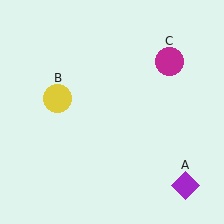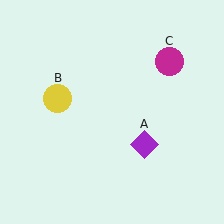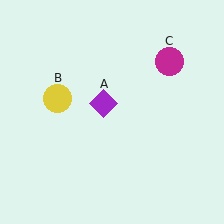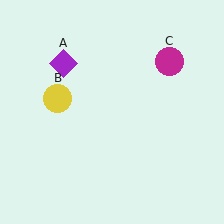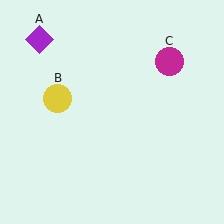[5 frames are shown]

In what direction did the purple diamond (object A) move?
The purple diamond (object A) moved up and to the left.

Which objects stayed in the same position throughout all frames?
Yellow circle (object B) and magenta circle (object C) remained stationary.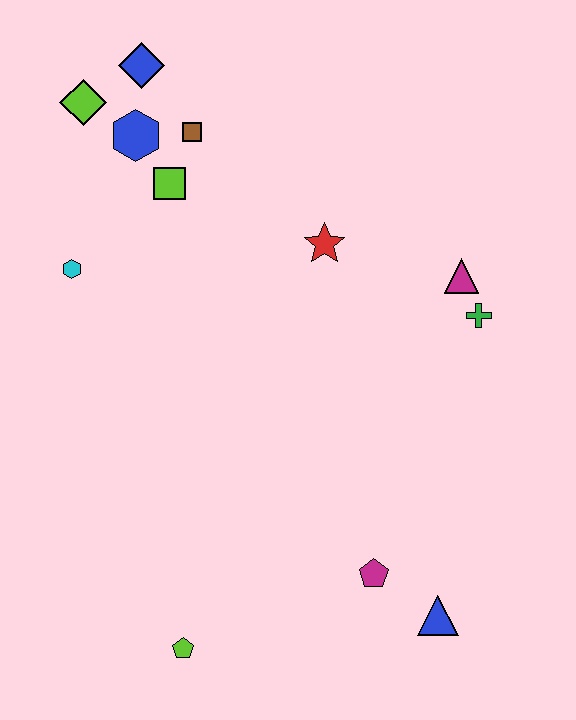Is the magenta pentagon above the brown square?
No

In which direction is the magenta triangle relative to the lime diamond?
The magenta triangle is to the right of the lime diamond.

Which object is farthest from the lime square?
The blue triangle is farthest from the lime square.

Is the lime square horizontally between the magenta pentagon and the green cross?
No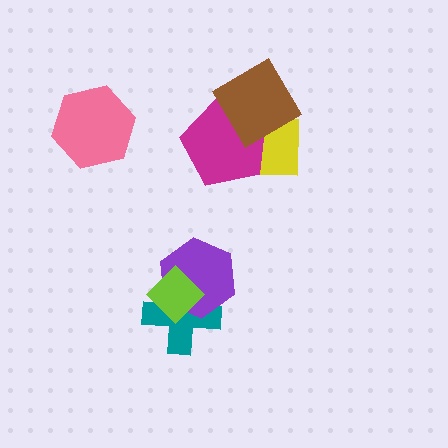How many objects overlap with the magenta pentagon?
2 objects overlap with the magenta pentagon.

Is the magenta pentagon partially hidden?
Yes, it is partially covered by another shape.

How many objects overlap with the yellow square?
2 objects overlap with the yellow square.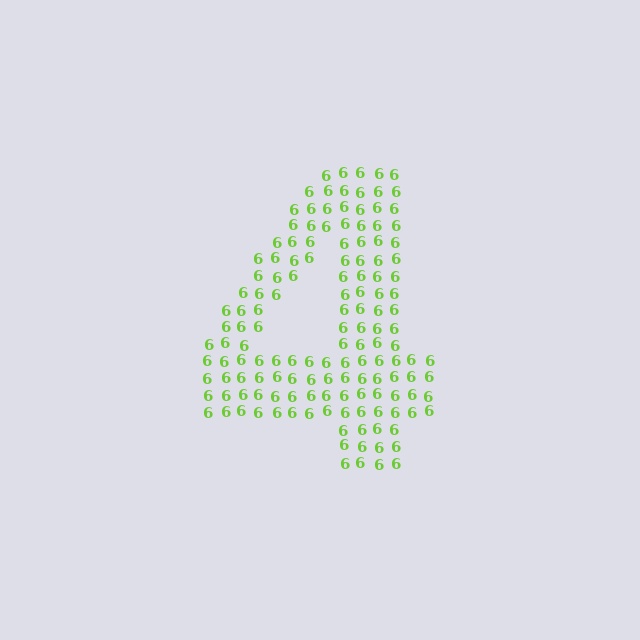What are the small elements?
The small elements are digit 6's.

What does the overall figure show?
The overall figure shows the digit 4.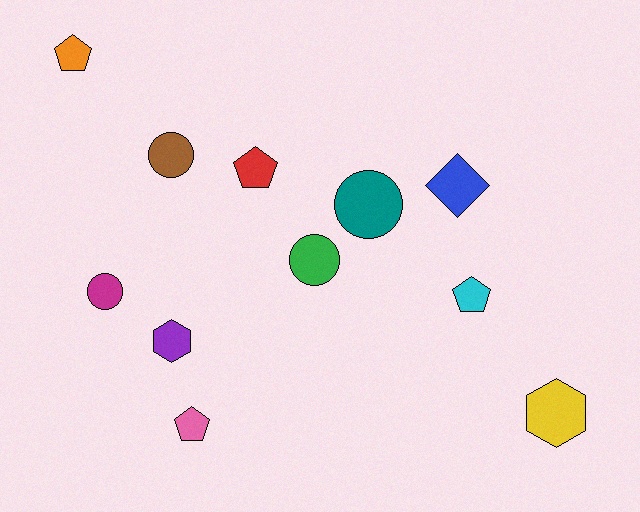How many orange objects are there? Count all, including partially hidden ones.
There is 1 orange object.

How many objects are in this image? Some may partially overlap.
There are 11 objects.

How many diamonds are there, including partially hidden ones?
There is 1 diamond.